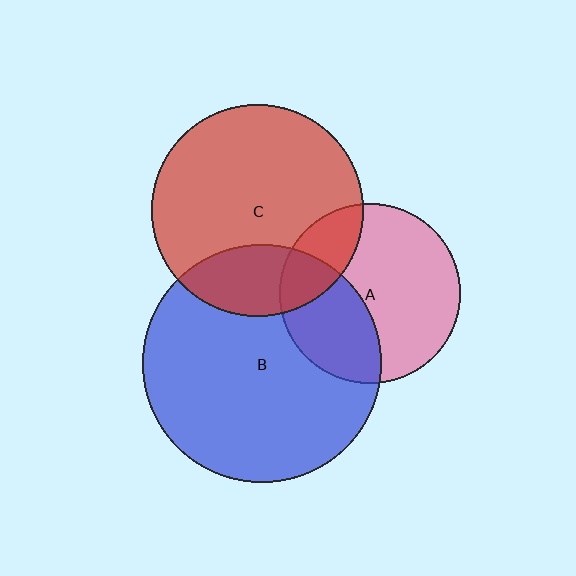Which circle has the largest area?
Circle B (blue).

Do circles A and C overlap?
Yes.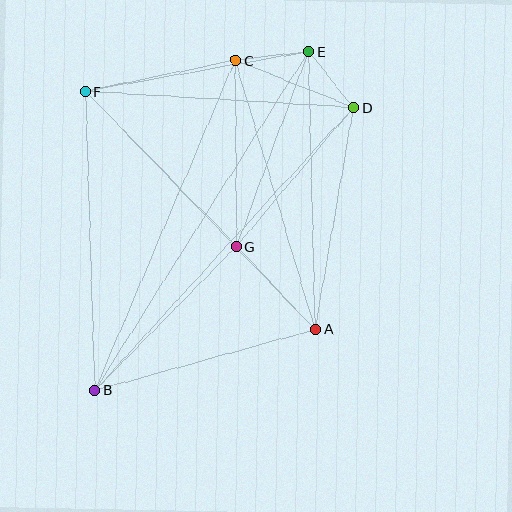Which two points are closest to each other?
Points D and E are closest to each other.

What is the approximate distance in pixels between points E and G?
The distance between E and G is approximately 208 pixels.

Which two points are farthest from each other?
Points B and E are farthest from each other.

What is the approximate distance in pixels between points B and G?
The distance between B and G is approximately 201 pixels.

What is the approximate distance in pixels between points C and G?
The distance between C and G is approximately 186 pixels.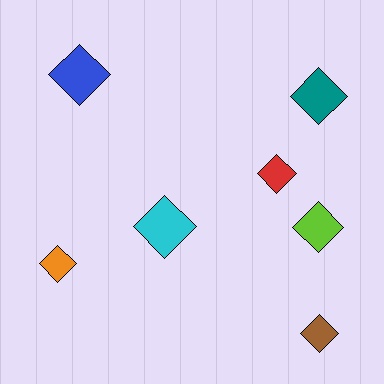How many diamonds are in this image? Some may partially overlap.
There are 7 diamonds.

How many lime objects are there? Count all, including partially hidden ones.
There is 1 lime object.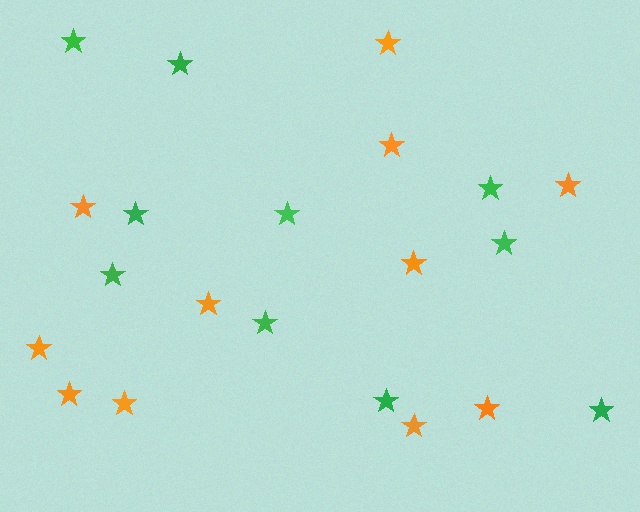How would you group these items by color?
There are 2 groups: one group of green stars (10) and one group of orange stars (11).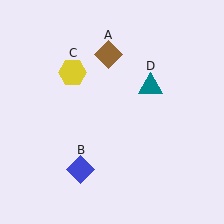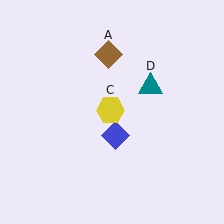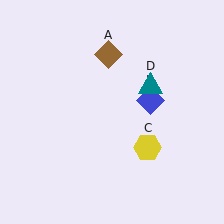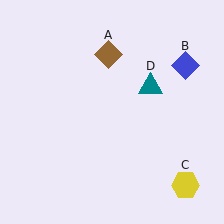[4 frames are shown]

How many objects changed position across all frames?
2 objects changed position: blue diamond (object B), yellow hexagon (object C).